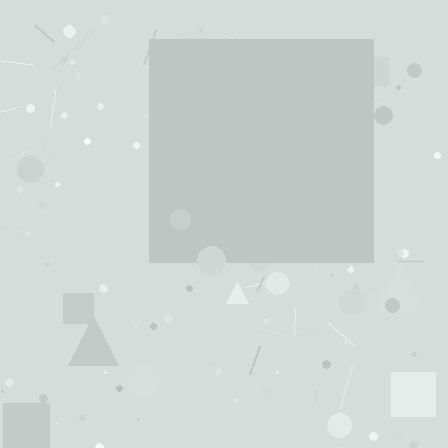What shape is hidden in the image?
A square is hidden in the image.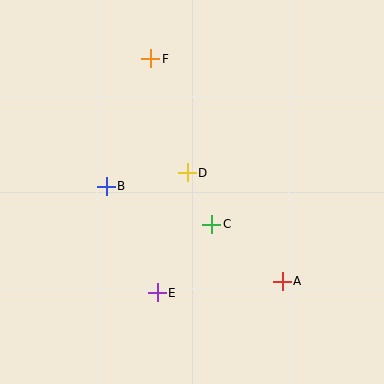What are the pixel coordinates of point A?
Point A is at (282, 281).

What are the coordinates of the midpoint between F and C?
The midpoint between F and C is at (181, 142).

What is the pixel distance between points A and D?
The distance between A and D is 144 pixels.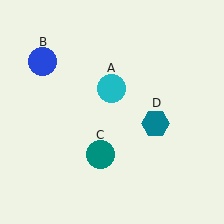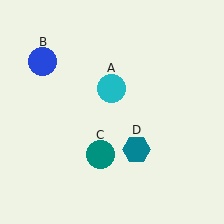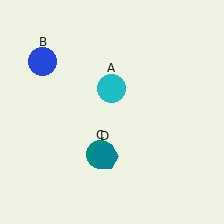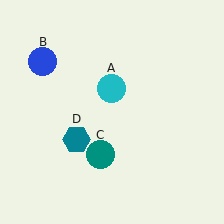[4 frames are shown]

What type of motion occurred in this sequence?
The teal hexagon (object D) rotated clockwise around the center of the scene.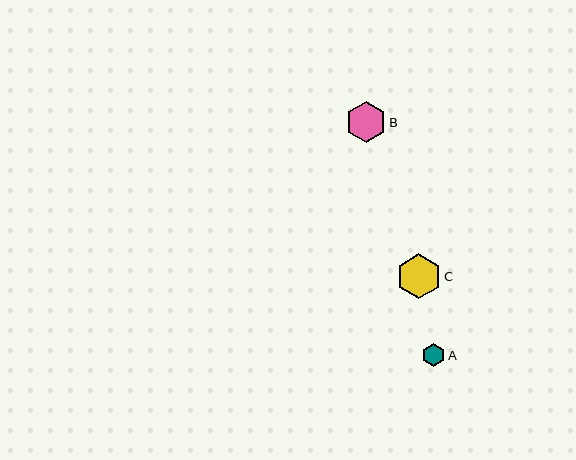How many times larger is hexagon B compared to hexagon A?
Hexagon B is approximately 1.7 times the size of hexagon A.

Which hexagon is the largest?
Hexagon C is the largest with a size of approximately 45 pixels.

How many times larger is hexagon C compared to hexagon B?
Hexagon C is approximately 1.1 times the size of hexagon B.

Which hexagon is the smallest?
Hexagon A is the smallest with a size of approximately 23 pixels.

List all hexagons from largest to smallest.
From largest to smallest: C, B, A.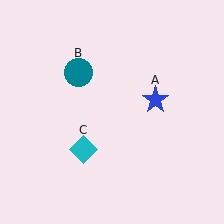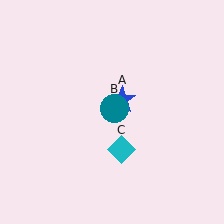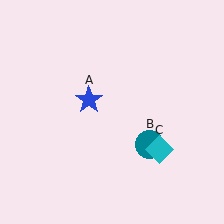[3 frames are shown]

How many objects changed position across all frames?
3 objects changed position: blue star (object A), teal circle (object B), cyan diamond (object C).